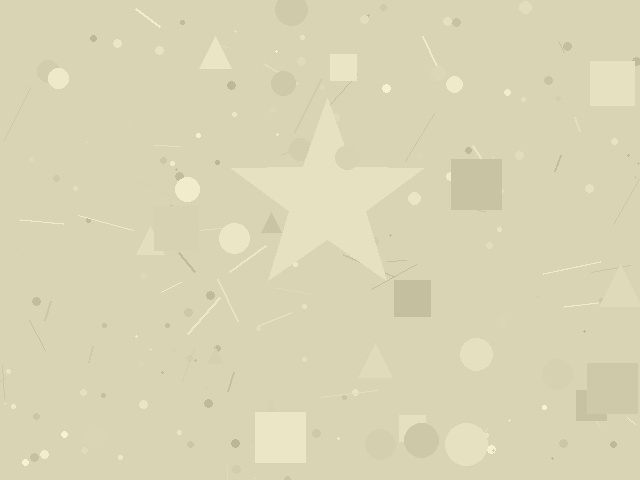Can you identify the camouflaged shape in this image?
The camouflaged shape is a star.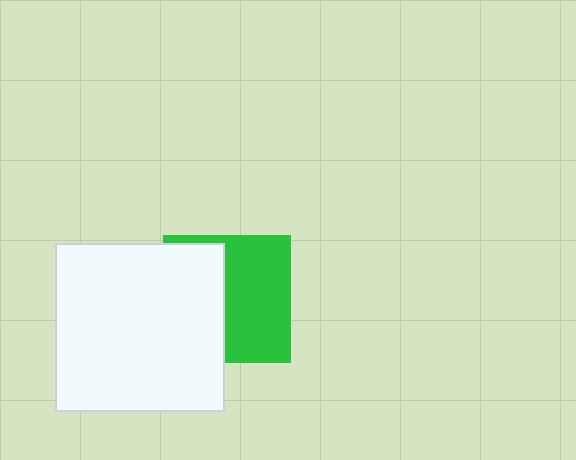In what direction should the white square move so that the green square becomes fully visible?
The white square should move left. That is the shortest direction to clear the overlap and leave the green square fully visible.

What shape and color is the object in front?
The object in front is a white square.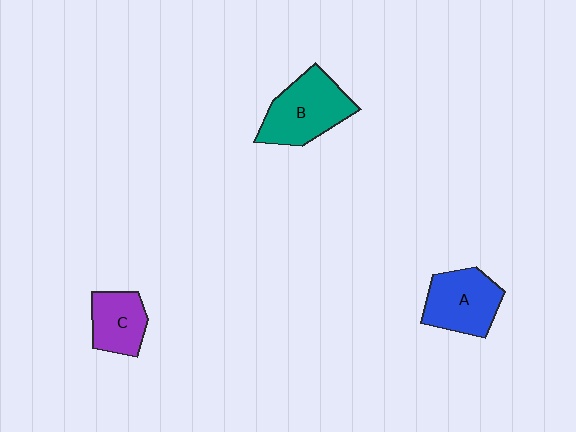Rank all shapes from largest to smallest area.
From largest to smallest: B (teal), A (blue), C (purple).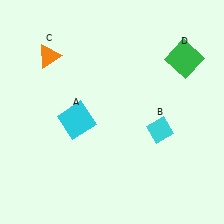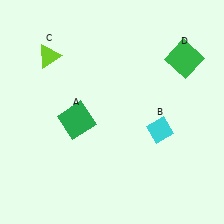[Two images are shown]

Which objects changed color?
A changed from cyan to green. C changed from orange to lime.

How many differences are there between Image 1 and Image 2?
There are 2 differences between the two images.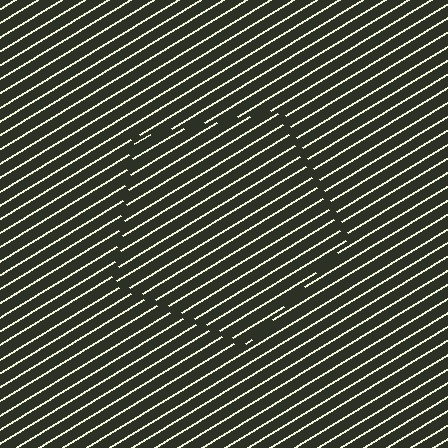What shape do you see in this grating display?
An illusory pentagon. The interior of the shape contains the same grating, shifted by half a period — the contour is defined by the phase discontinuity where line-ends from the inner and outer gratings abut.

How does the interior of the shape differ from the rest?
The interior of the shape contains the same grating, shifted by half a period — the contour is defined by the phase discontinuity where line-ends from the inner and outer gratings abut.